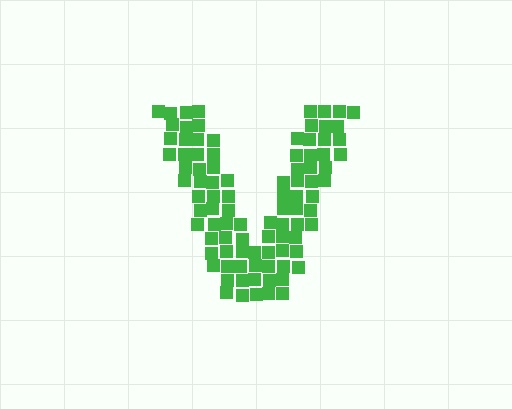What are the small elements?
The small elements are squares.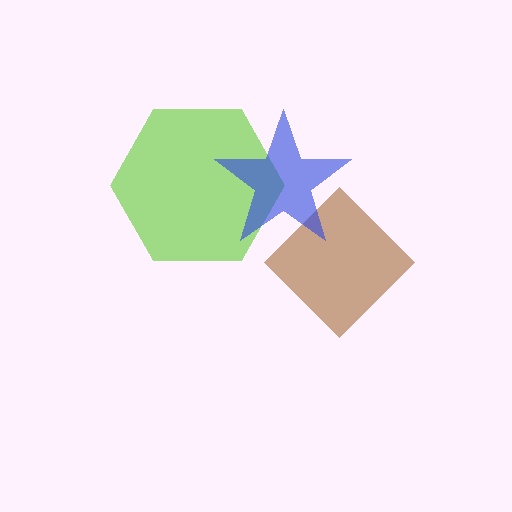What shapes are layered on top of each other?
The layered shapes are: a lime hexagon, a brown diamond, a blue star.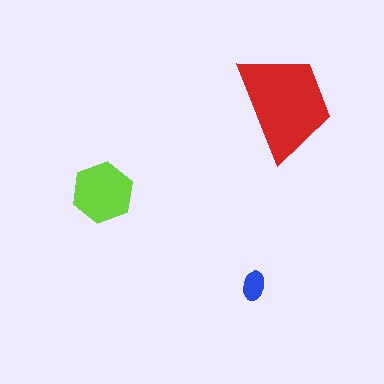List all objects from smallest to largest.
The blue ellipse, the lime hexagon, the red trapezoid.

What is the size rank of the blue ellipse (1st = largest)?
3rd.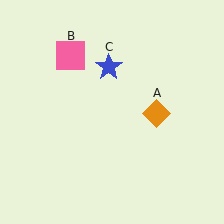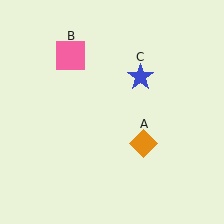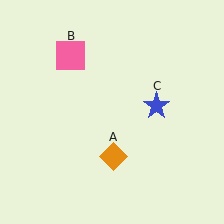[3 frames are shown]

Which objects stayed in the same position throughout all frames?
Pink square (object B) remained stationary.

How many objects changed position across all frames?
2 objects changed position: orange diamond (object A), blue star (object C).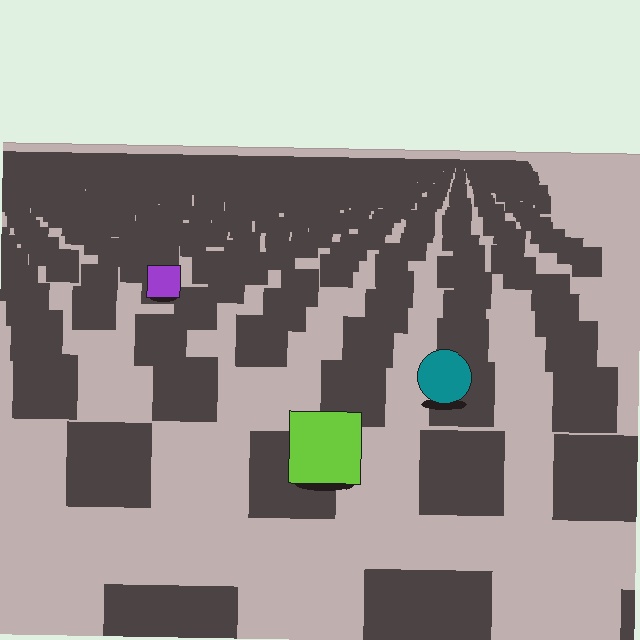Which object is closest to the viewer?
The lime square is closest. The texture marks near it are larger and more spread out.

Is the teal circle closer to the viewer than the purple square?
Yes. The teal circle is closer — you can tell from the texture gradient: the ground texture is coarser near it.